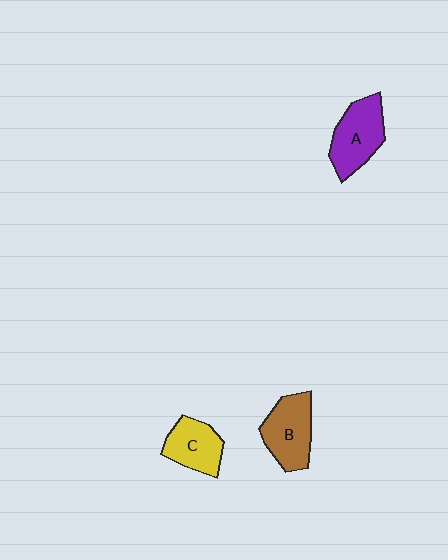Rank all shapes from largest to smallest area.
From largest to smallest: A (purple), B (brown), C (yellow).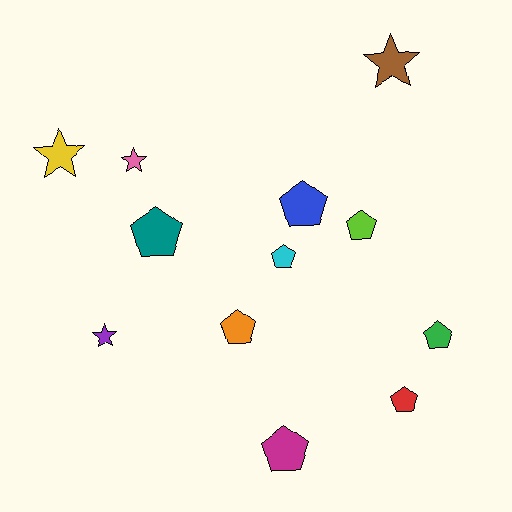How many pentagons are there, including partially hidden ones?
There are 8 pentagons.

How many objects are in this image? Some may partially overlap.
There are 12 objects.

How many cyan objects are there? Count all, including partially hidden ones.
There is 1 cyan object.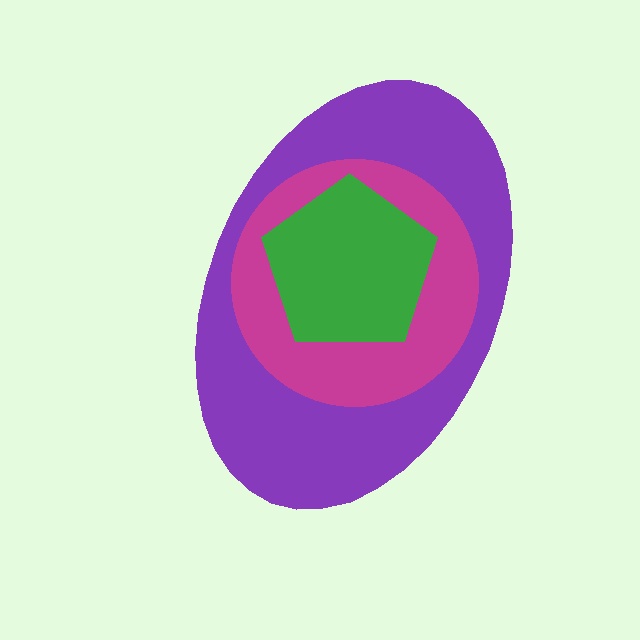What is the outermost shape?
The purple ellipse.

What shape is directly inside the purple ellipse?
The magenta circle.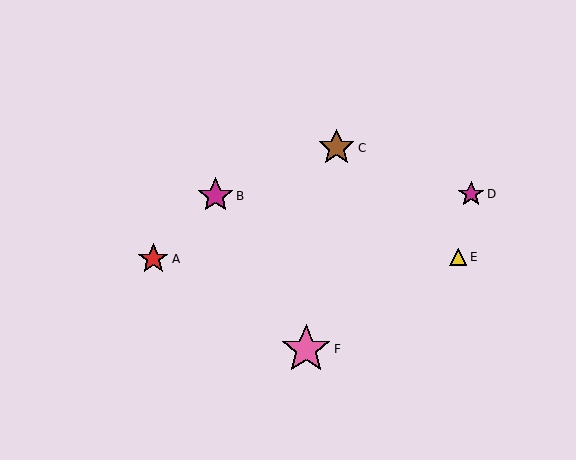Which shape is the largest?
The pink star (labeled F) is the largest.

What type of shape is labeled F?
Shape F is a pink star.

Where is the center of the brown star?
The center of the brown star is at (336, 148).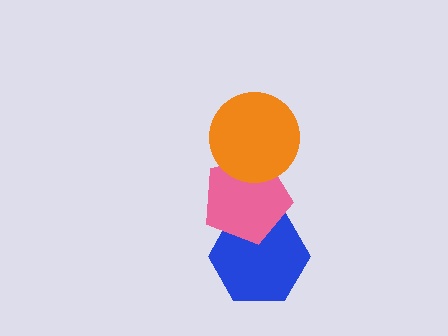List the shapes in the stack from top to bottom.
From top to bottom: the orange circle, the pink pentagon, the blue hexagon.